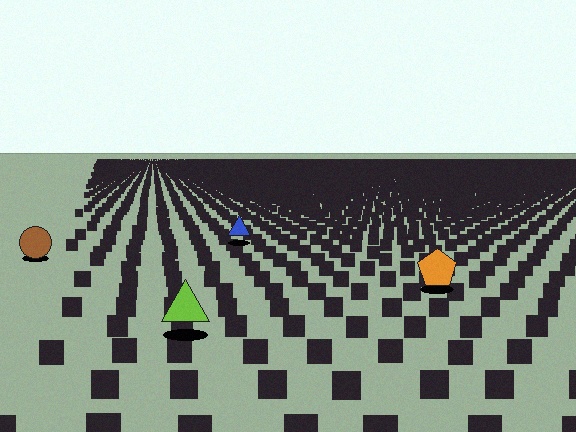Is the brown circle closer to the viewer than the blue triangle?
Yes. The brown circle is closer — you can tell from the texture gradient: the ground texture is coarser near it.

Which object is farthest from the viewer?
The blue triangle is farthest from the viewer. It appears smaller and the ground texture around it is denser.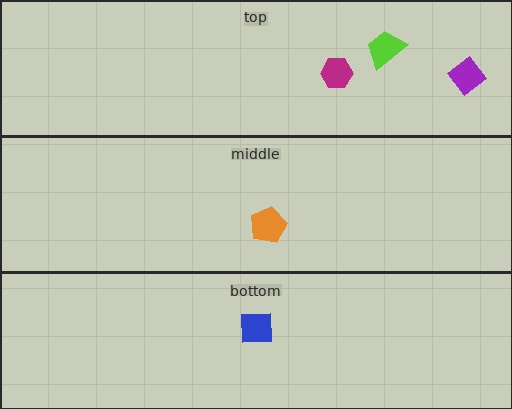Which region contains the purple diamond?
The top region.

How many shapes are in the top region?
3.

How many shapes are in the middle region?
1.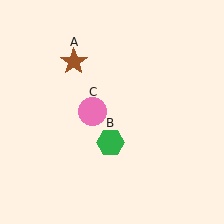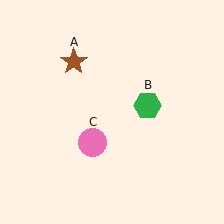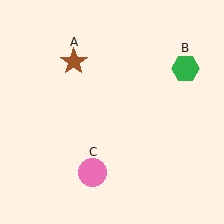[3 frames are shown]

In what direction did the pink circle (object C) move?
The pink circle (object C) moved down.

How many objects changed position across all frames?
2 objects changed position: green hexagon (object B), pink circle (object C).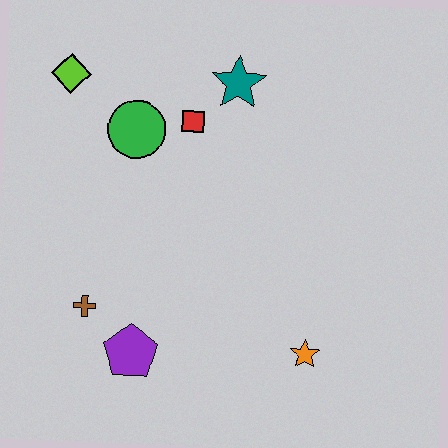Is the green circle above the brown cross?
Yes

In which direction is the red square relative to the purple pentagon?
The red square is above the purple pentagon.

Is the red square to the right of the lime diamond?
Yes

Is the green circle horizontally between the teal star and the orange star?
No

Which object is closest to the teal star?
The red square is closest to the teal star.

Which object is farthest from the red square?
The orange star is farthest from the red square.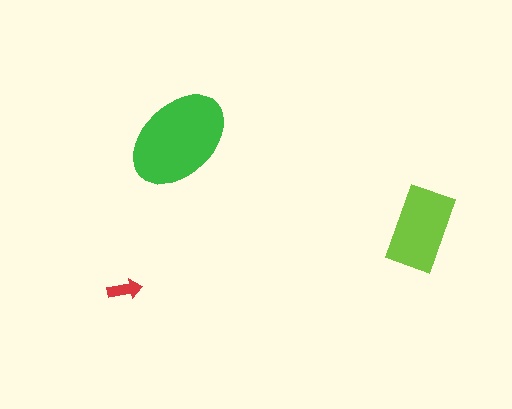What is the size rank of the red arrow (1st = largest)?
3rd.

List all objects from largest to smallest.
The green ellipse, the lime rectangle, the red arrow.